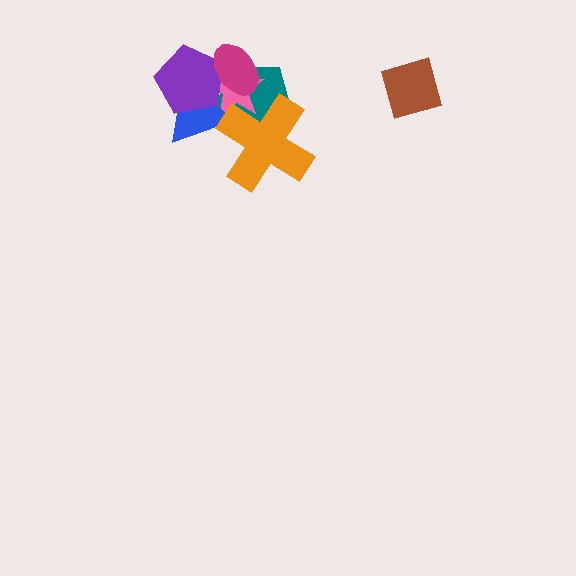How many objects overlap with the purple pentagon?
4 objects overlap with the purple pentagon.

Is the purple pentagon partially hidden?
Yes, it is partially covered by another shape.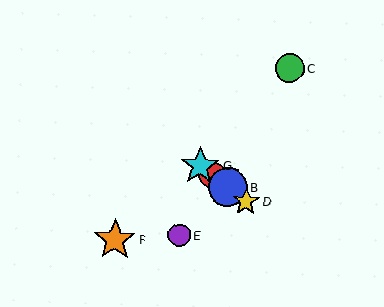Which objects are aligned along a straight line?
Objects A, B, D, G are aligned along a straight line.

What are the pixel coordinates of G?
Object G is at (200, 166).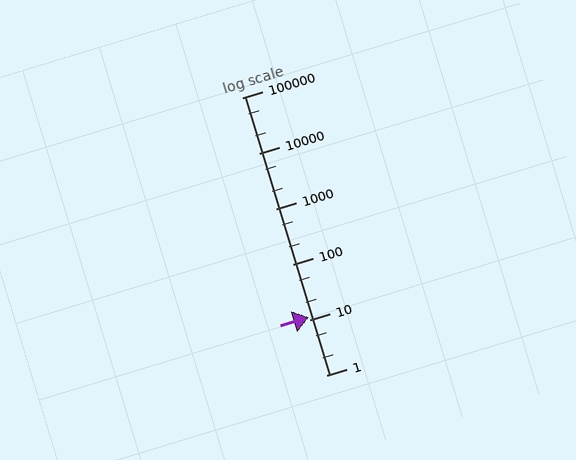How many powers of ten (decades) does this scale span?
The scale spans 5 decades, from 1 to 100000.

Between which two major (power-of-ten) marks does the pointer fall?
The pointer is between 10 and 100.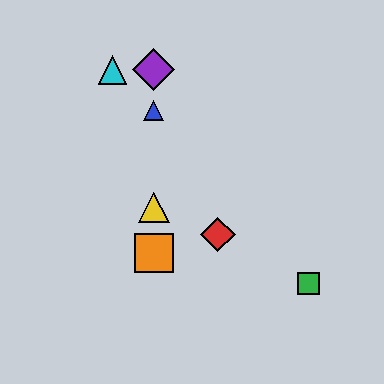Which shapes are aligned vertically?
The blue triangle, the yellow triangle, the purple diamond, the orange square are aligned vertically.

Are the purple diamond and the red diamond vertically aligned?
No, the purple diamond is at x≈154 and the red diamond is at x≈218.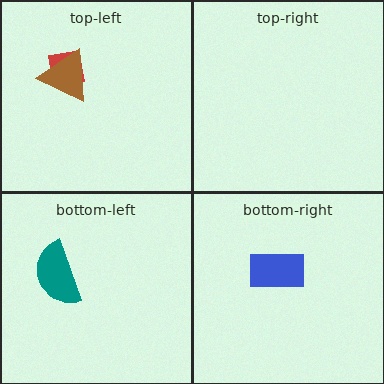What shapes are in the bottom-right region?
The blue rectangle.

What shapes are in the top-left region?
The red square, the brown triangle.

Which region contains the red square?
The top-left region.